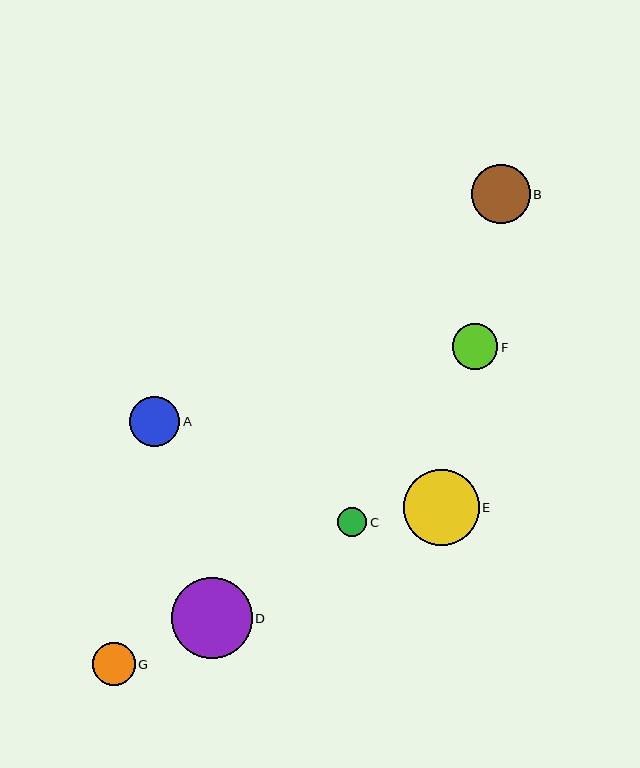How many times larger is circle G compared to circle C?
Circle G is approximately 1.5 times the size of circle C.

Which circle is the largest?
Circle D is the largest with a size of approximately 81 pixels.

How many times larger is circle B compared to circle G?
Circle B is approximately 1.4 times the size of circle G.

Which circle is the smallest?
Circle C is the smallest with a size of approximately 29 pixels.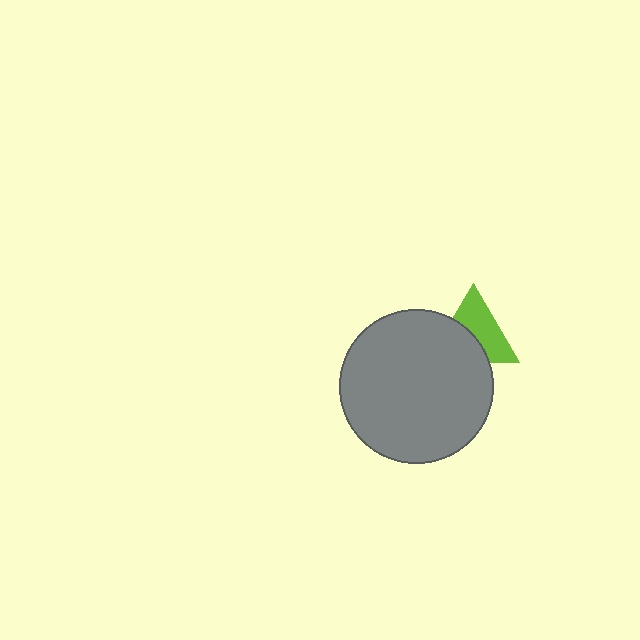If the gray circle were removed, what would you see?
You would see the complete lime triangle.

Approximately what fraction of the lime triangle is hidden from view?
Roughly 45% of the lime triangle is hidden behind the gray circle.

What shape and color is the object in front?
The object in front is a gray circle.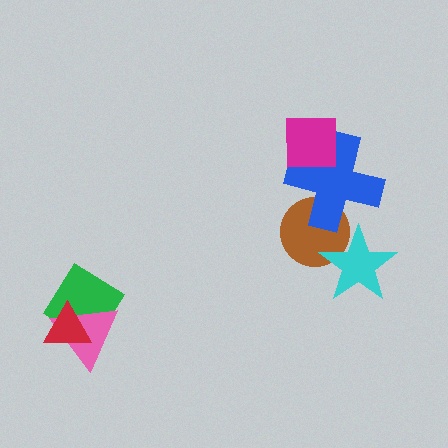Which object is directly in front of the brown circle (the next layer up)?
The blue cross is directly in front of the brown circle.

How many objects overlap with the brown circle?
2 objects overlap with the brown circle.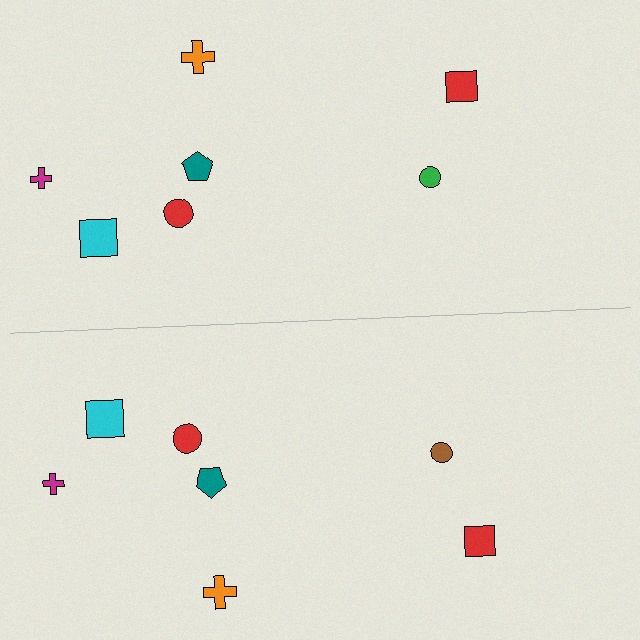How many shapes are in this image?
There are 14 shapes in this image.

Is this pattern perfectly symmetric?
No, the pattern is not perfectly symmetric. The brown circle on the bottom side breaks the symmetry — its mirror counterpart is green.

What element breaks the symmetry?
The brown circle on the bottom side breaks the symmetry — its mirror counterpart is green.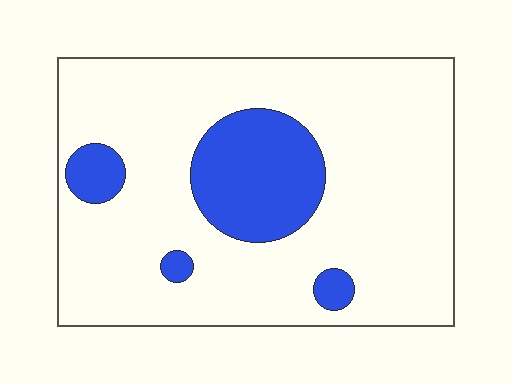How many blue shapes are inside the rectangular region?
4.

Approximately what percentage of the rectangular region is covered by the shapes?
Approximately 20%.